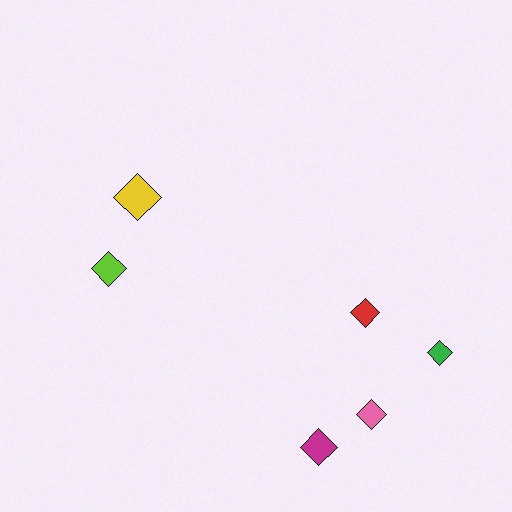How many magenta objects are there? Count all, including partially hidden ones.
There is 1 magenta object.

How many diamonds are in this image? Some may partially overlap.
There are 6 diamonds.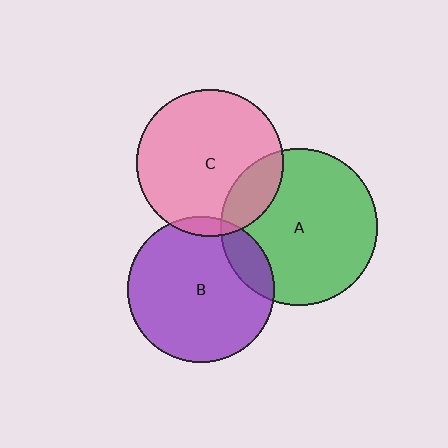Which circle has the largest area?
Circle A (green).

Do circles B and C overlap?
Yes.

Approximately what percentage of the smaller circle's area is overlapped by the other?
Approximately 5%.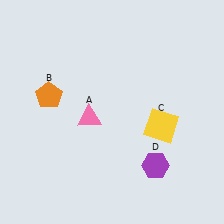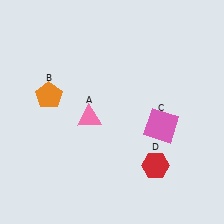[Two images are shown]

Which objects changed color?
C changed from yellow to pink. D changed from purple to red.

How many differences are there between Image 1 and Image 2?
There are 2 differences between the two images.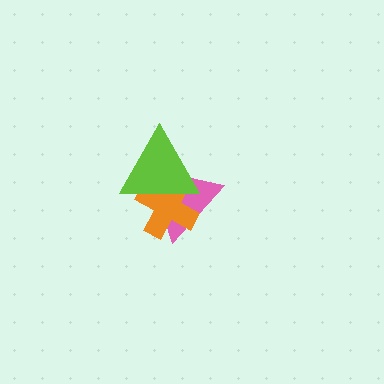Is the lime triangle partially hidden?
No, no other shape covers it.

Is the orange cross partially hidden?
Yes, it is partially covered by another shape.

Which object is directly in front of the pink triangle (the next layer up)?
The orange cross is directly in front of the pink triangle.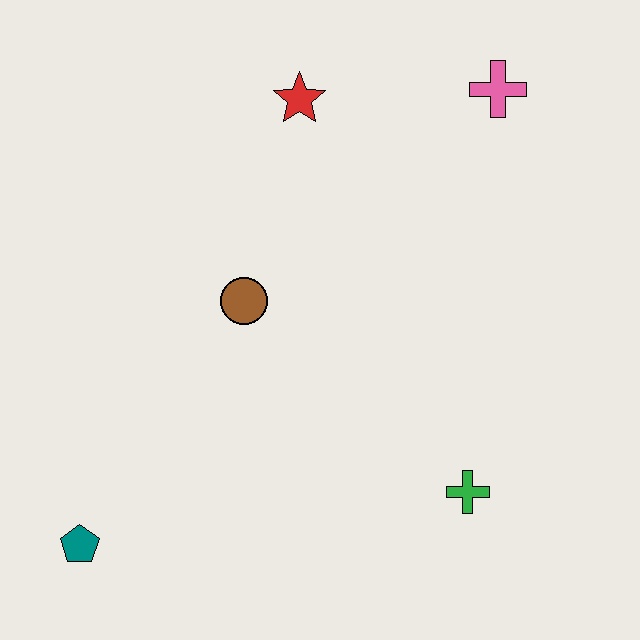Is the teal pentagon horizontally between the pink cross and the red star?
No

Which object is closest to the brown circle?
The red star is closest to the brown circle.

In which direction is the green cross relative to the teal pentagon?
The green cross is to the right of the teal pentagon.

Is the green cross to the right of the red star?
Yes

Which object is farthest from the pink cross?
The teal pentagon is farthest from the pink cross.